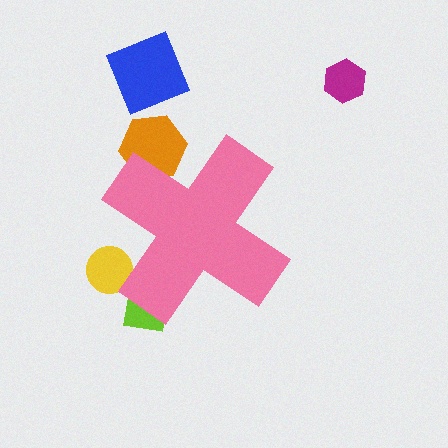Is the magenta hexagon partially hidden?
No, the magenta hexagon is fully visible.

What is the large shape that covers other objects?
A pink cross.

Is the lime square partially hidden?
Yes, the lime square is partially hidden behind the pink cross.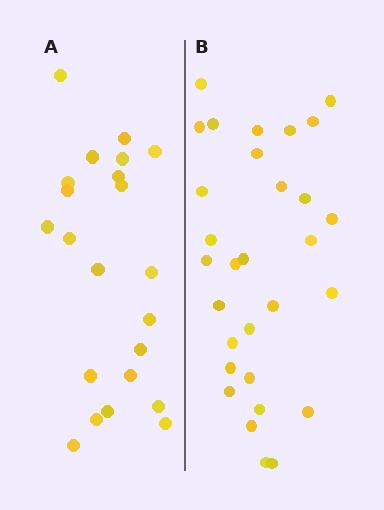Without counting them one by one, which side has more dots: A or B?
Region B (the right region) has more dots.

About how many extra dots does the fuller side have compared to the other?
Region B has roughly 8 or so more dots than region A.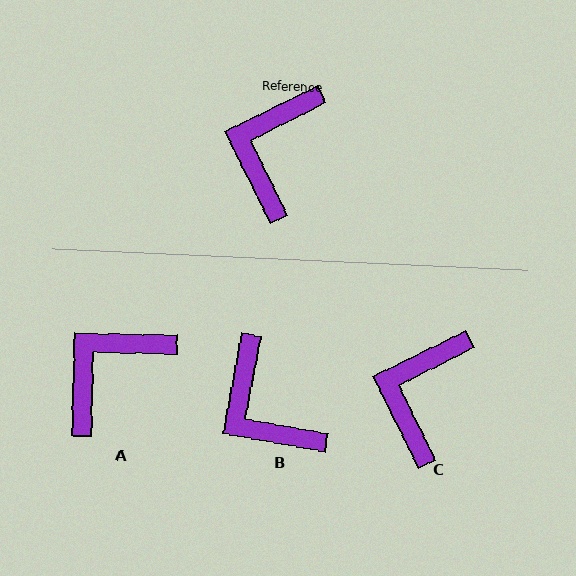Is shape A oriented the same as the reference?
No, it is off by about 27 degrees.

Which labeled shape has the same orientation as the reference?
C.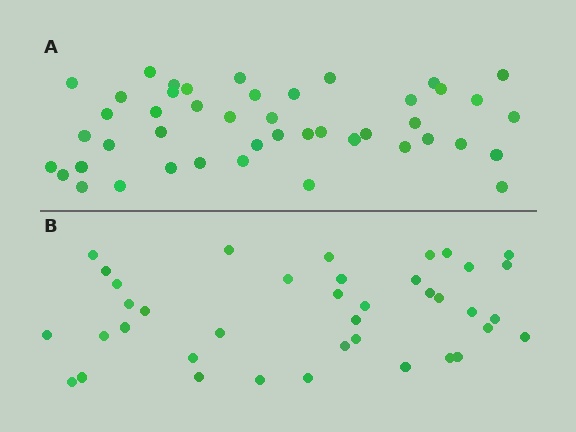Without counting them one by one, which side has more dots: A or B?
Region A (the top region) has more dots.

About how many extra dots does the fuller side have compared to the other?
Region A has about 6 more dots than region B.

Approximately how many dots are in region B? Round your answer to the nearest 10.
About 40 dots. (The exact count is 39, which rounds to 40.)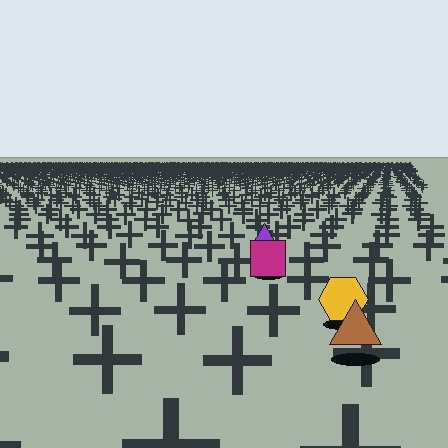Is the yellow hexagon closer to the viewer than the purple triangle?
Yes. The yellow hexagon is closer — you can tell from the texture gradient: the ground texture is coarser near it.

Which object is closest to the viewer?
The brown triangle is closest. The texture marks near it are larger and more spread out.